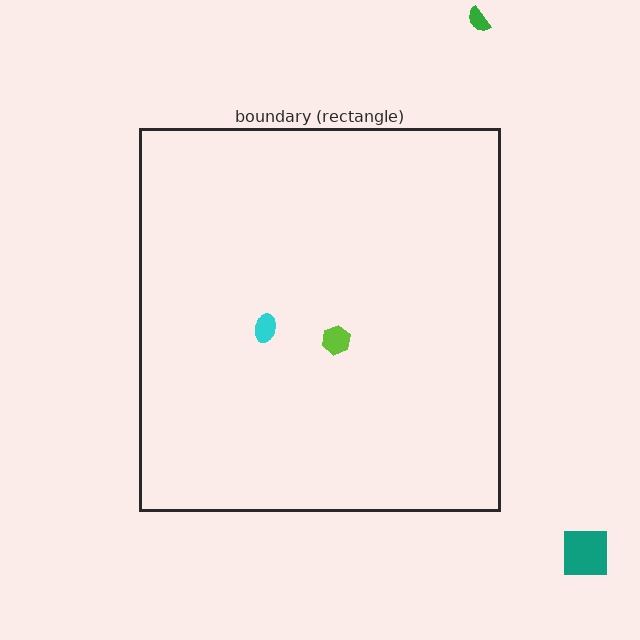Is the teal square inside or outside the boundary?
Outside.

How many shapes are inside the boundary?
2 inside, 2 outside.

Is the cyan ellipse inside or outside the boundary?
Inside.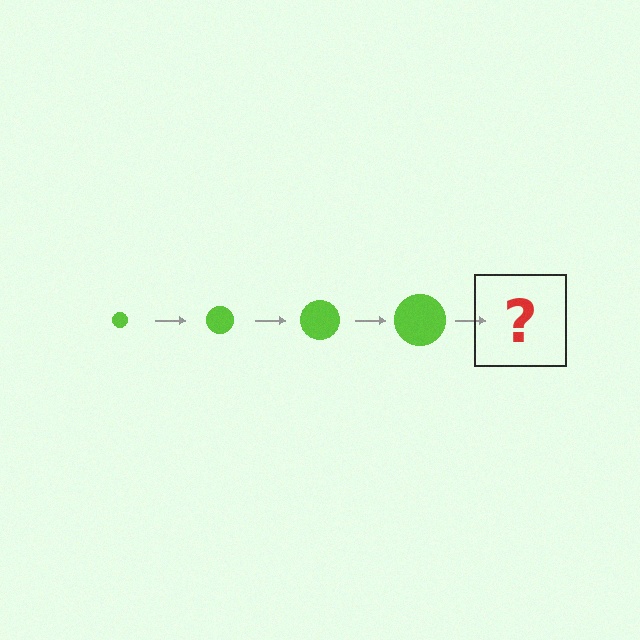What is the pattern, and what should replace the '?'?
The pattern is that the circle gets progressively larger each step. The '?' should be a lime circle, larger than the previous one.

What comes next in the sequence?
The next element should be a lime circle, larger than the previous one.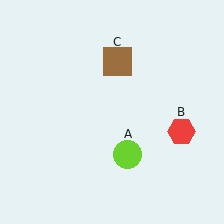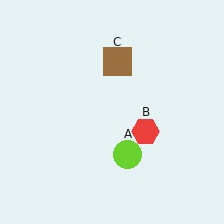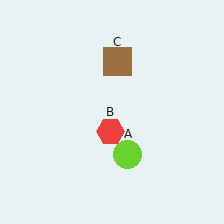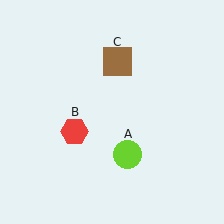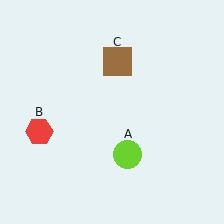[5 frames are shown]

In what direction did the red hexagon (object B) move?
The red hexagon (object B) moved left.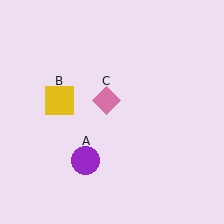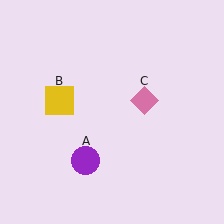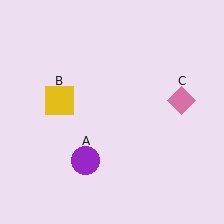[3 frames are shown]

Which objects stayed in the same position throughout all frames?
Purple circle (object A) and yellow square (object B) remained stationary.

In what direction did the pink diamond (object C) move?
The pink diamond (object C) moved right.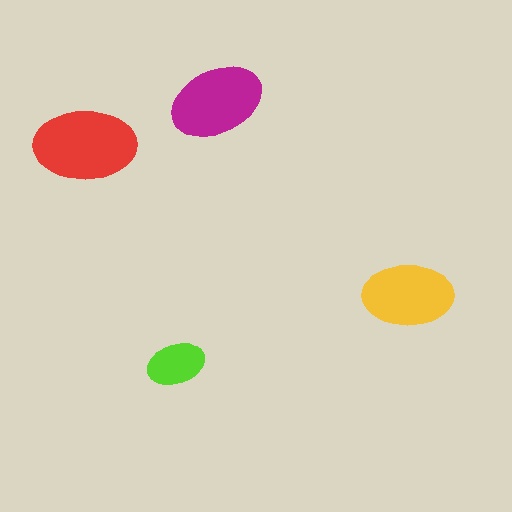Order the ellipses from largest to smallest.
the red one, the magenta one, the yellow one, the lime one.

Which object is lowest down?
The lime ellipse is bottommost.